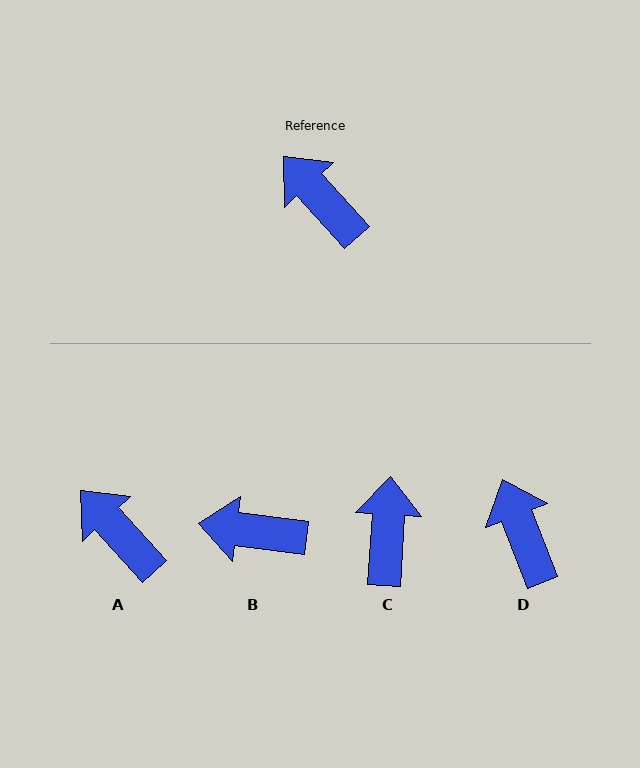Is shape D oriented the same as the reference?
No, it is off by about 21 degrees.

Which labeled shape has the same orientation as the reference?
A.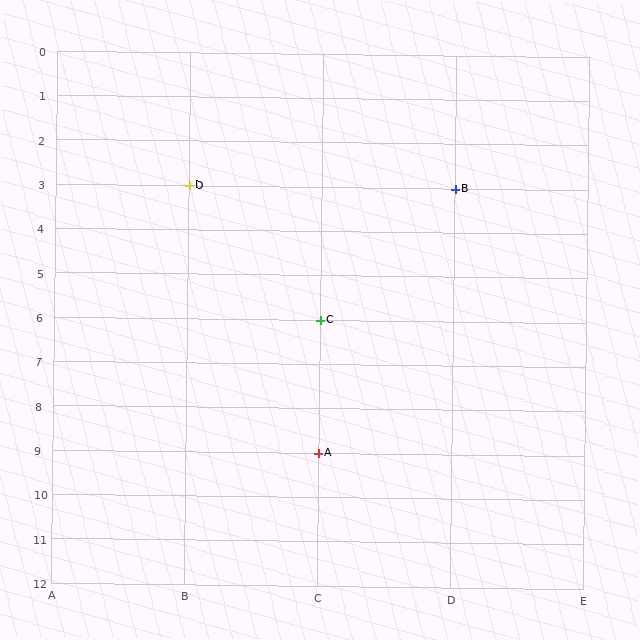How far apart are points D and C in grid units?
Points D and C are 1 column and 3 rows apart (about 3.2 grid units diagonally).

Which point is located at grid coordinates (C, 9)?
Point A is at (C, 9).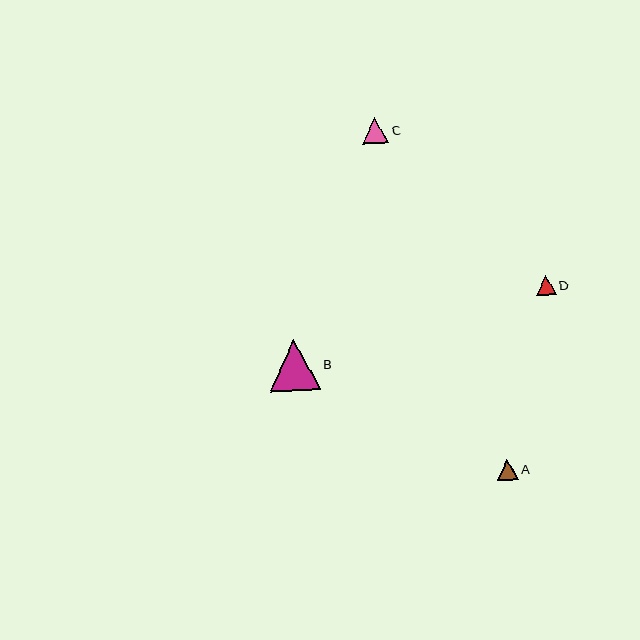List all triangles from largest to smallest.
From largest to smallest: B, C, A, D.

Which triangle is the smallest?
Triangle D is the smallest with a size of approximately 20 pixels.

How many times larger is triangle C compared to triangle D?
Triangle C is approximately 1.3 times the size of triangle D.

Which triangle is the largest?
Triangle B is the largest with a size of approximately 51 pixels.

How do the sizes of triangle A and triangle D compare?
Triangle A and triangle D are approximately the same size.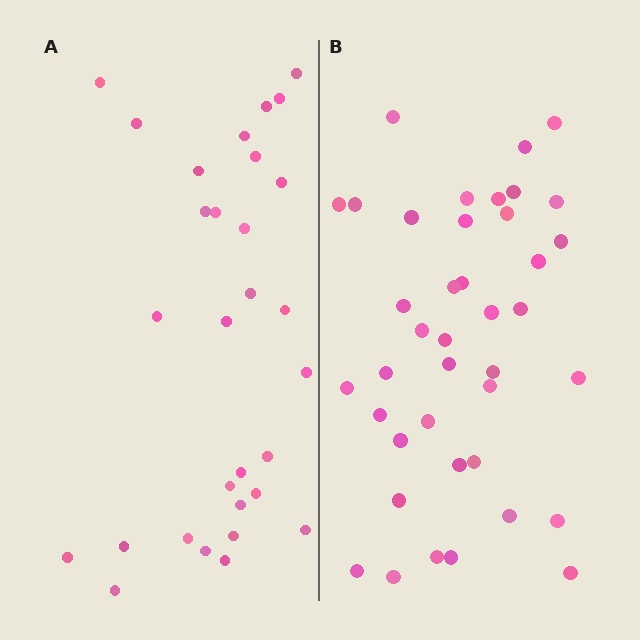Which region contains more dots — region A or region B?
Region B (the right region) has more dots.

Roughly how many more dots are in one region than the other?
Region B has roughly 10 or so more dots than region A.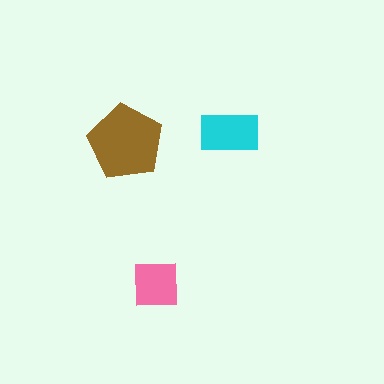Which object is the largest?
The brown pentagon.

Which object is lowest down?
The pink square is bottommost.